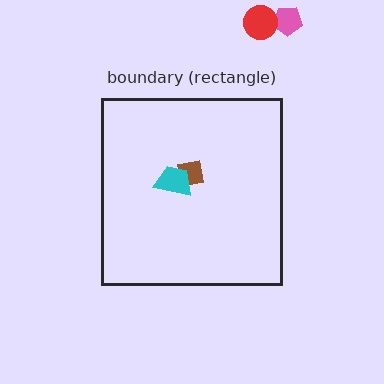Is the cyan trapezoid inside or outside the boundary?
Inside.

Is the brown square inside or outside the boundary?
Inside.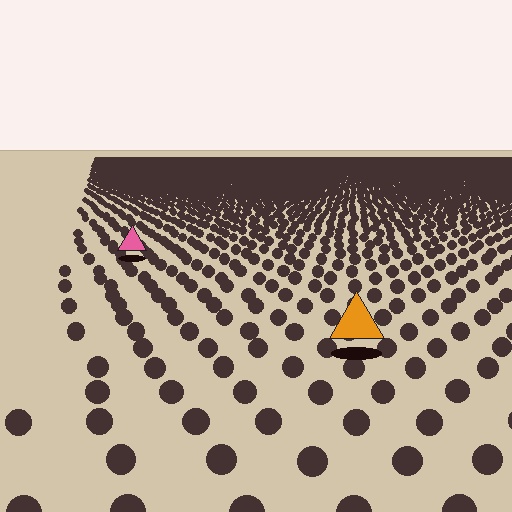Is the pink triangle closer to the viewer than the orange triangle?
No. The orange triangle is closer — you can tell from the texture gradient: the ground texture is coarser near it.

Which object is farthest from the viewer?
The pink triangle is farthest from the viewer. It appears smaller and the ground texture around it is denser.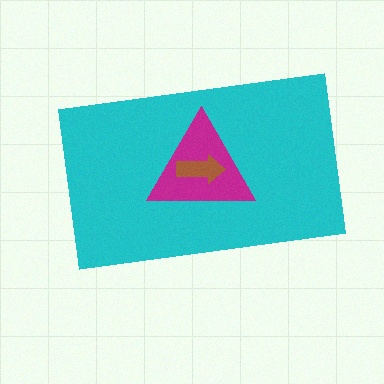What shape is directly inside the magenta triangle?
The brown arrow.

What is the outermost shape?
The cyan rectangle.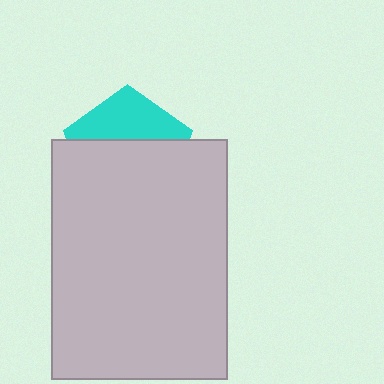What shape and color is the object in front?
The object in front is a light gray rectangle.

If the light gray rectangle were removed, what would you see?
You would see the complete cyan pentagon.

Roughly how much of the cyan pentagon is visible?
A small part of it is visible (roughly 37%).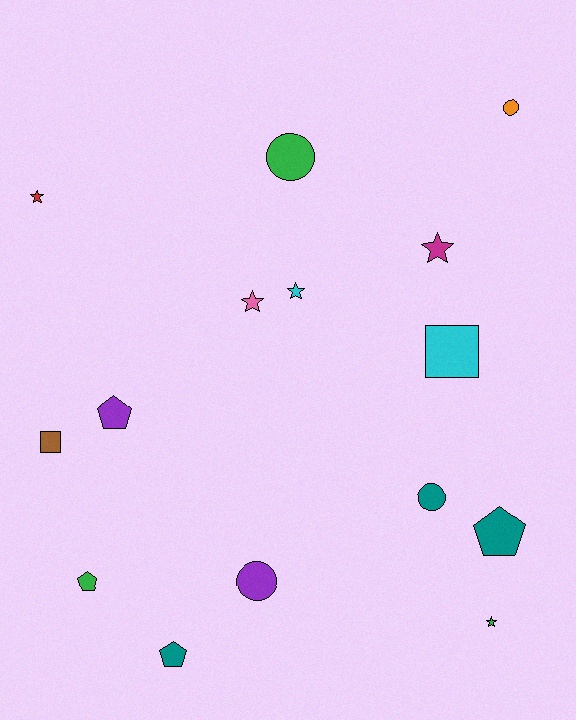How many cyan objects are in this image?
There are 2 cyan objects.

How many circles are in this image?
There are 4 circles.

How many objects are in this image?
There are 15 objects.